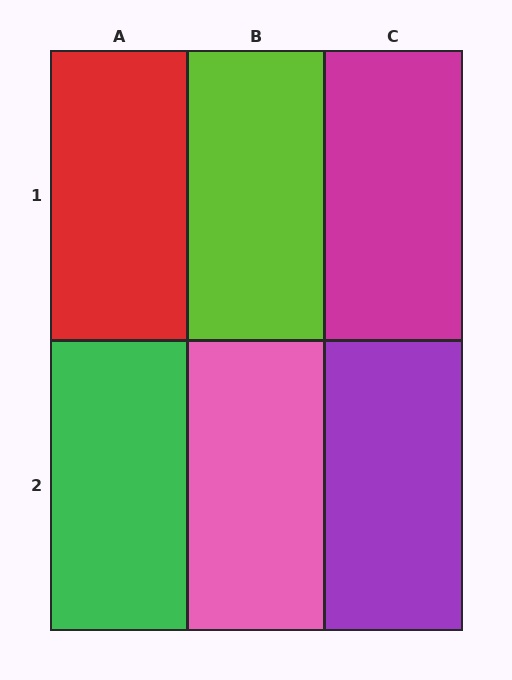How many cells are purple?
1 cell is purple.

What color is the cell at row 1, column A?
Red.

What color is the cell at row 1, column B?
Lime.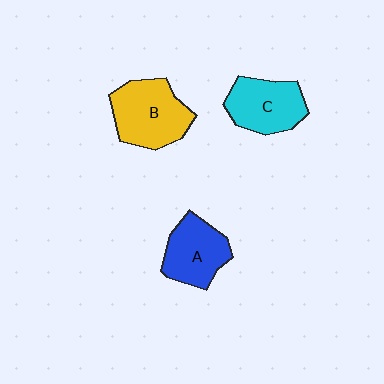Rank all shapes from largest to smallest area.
From largest to smallest: B (yellow), C (cyan), A (blue).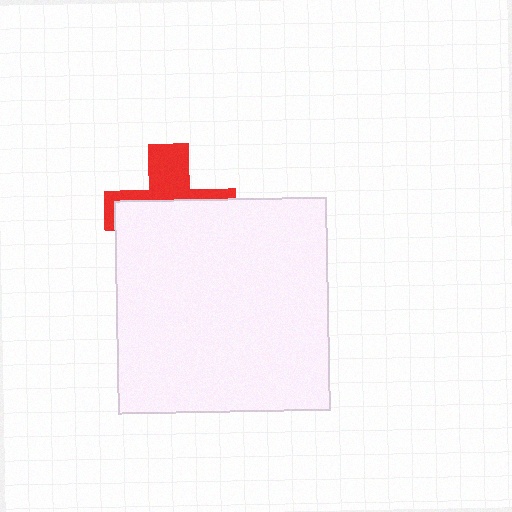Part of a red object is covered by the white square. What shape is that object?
It is a cross.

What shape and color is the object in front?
The object in front is a white square.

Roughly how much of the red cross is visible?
A small part of it is visible (roughly 39%).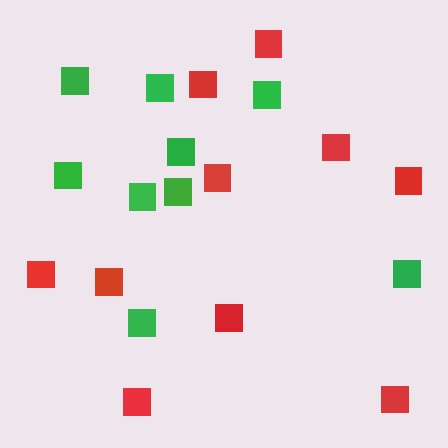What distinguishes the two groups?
There are 2 groups: one group of green squares (9) and one group of red squares (10).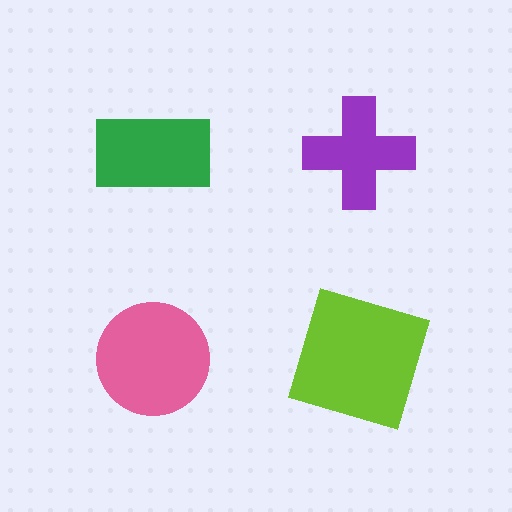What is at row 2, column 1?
A pink circle.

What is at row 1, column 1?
A green rectangle.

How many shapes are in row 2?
2 shapes.